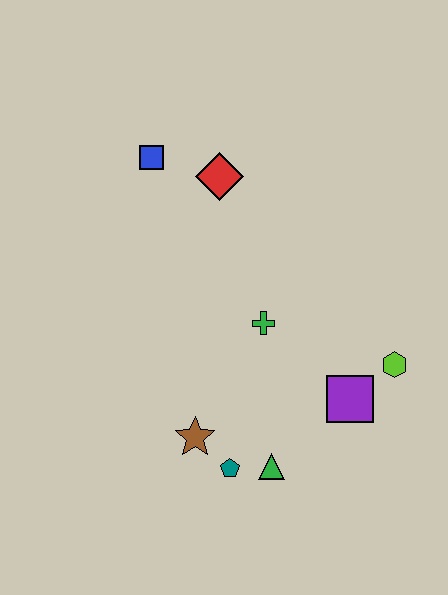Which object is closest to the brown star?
The teal pentagon is closest to the brown star.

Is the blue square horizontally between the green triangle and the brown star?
No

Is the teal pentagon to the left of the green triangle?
Yes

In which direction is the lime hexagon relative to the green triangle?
The lime hexagon is to the right of the green triangle.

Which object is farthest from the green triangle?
The blue square is farthest from the green triangle.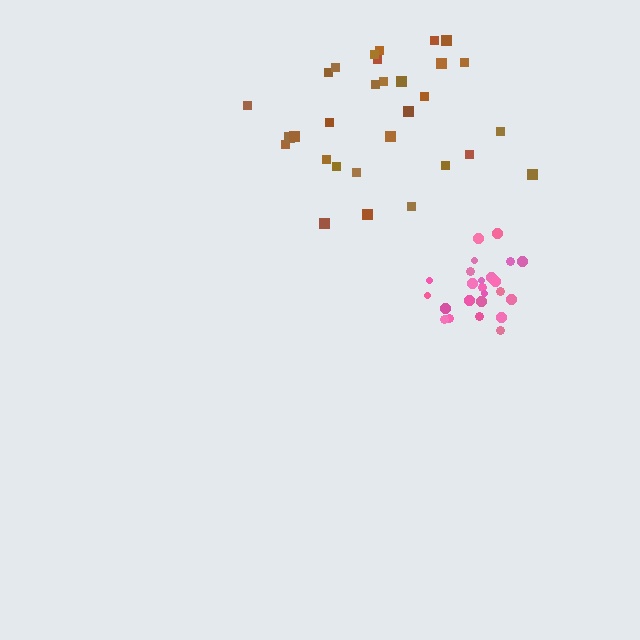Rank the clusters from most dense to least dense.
pink, brown.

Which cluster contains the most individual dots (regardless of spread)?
Brown (31).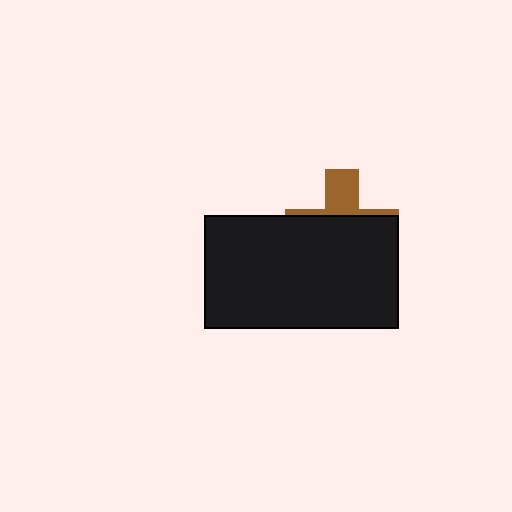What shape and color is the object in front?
The object in front is a black rectangle.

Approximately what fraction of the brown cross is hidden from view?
Roughly 69% of the brown cross is hidden behind the black rectangle.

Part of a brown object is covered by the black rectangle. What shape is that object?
It is a cross.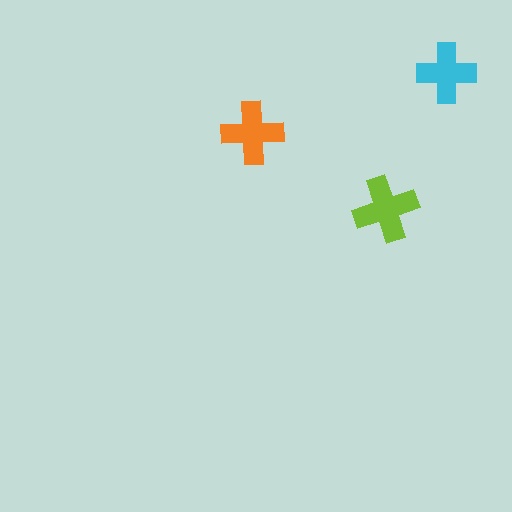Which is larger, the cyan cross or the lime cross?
The lime one.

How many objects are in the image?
There are 3 objects in the image.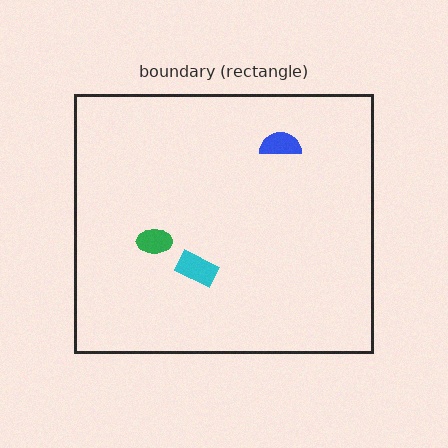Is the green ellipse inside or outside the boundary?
Inside.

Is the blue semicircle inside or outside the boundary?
Inside.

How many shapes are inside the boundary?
3 inside, 0 outside.